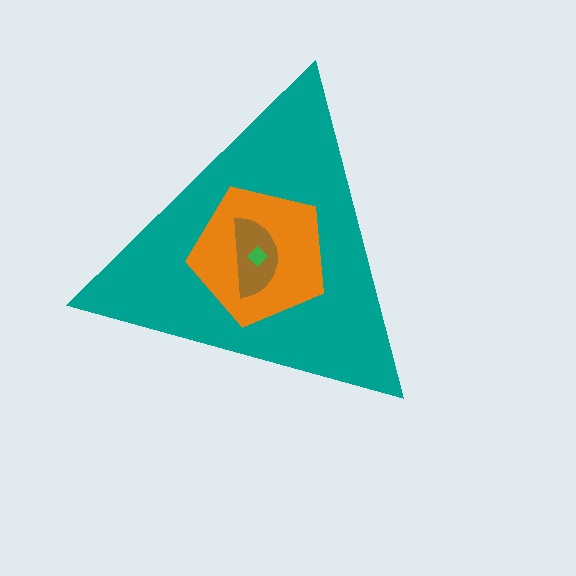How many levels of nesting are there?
4.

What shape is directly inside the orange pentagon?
The brown semicircle.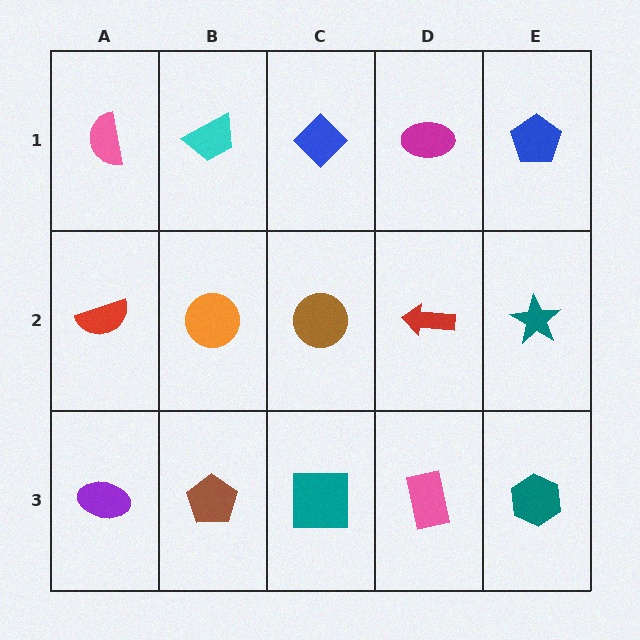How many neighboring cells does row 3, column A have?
2.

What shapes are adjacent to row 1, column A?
A red semicircle (row 2, column A), a cyan trapezoid (row 1, column B).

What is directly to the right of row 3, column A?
A brown pentagon.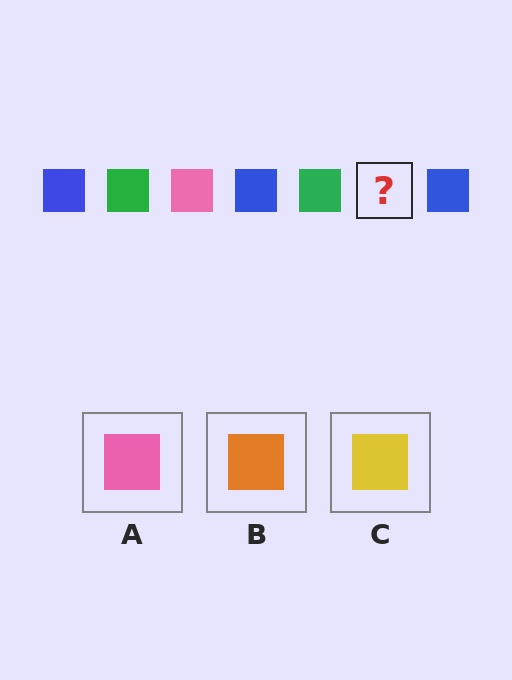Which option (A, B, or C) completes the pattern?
A.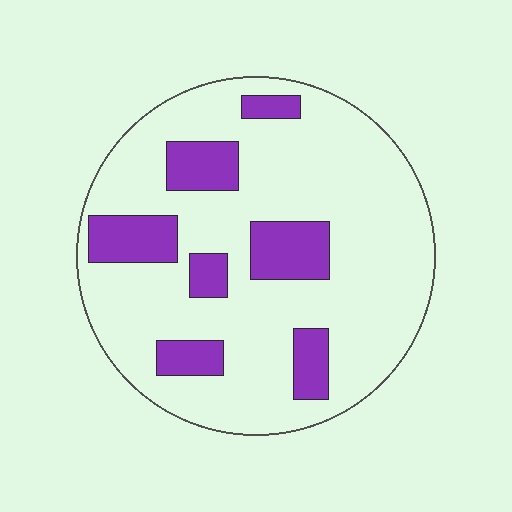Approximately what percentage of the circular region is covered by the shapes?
Approximately 20%.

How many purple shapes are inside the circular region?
7.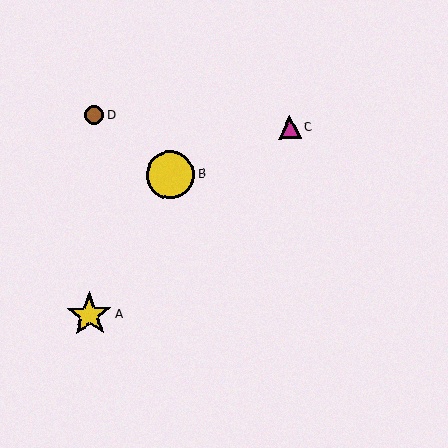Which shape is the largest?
The yellow circle (labeled B) is the largest.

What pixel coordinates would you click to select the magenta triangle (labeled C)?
Click at (290, 127) to select the magenta triangle C.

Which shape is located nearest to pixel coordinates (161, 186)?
The yellow circle (labeled B) at (170, 175) is nearest to that location.